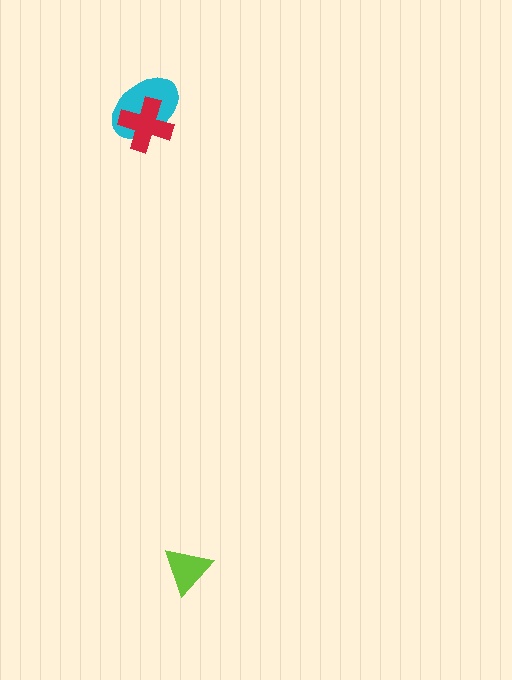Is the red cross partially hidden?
No, no other shape covers it.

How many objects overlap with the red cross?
1 object overlaps with the red cross.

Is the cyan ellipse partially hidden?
Yes, it is partially covered by another shape.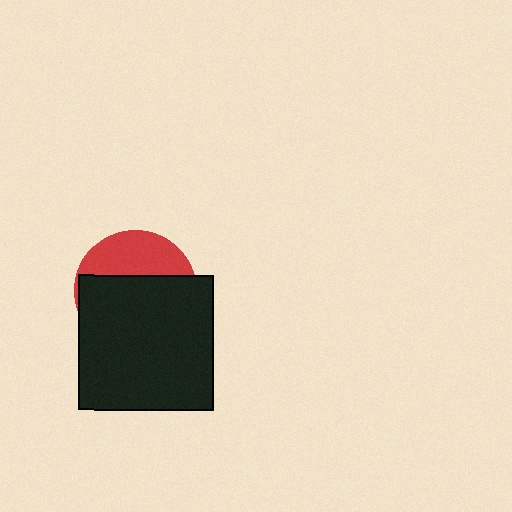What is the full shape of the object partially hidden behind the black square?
The partially hidden object is a red circle.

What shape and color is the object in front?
The object in front is a black square.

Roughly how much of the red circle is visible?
A small part of it is visible (roughly 34%).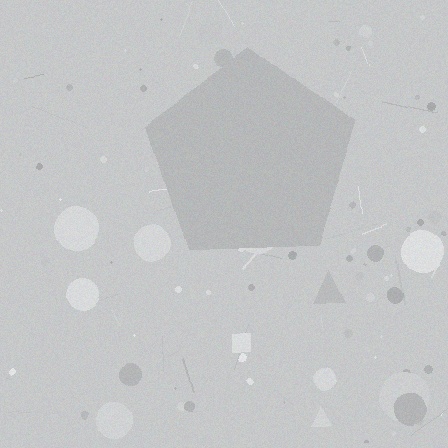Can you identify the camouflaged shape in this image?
The camouflaged shape is a pentagon.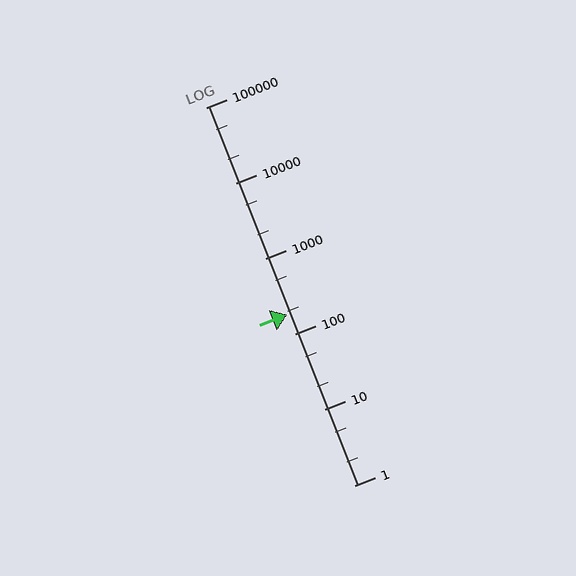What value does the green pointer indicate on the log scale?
The pointer indicates approximately 180.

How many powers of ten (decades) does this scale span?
The scale spans 5 decades, from 1 to 100000.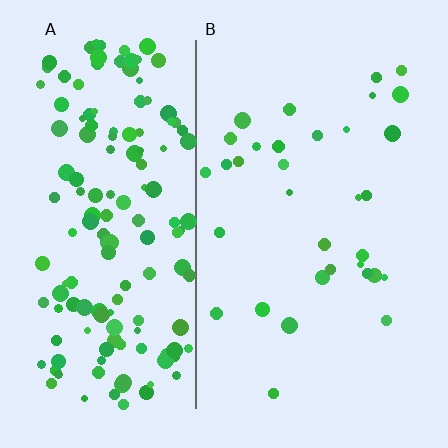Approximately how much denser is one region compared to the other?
Approximately 4.6× — region A over region B.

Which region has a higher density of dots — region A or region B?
A (the left).